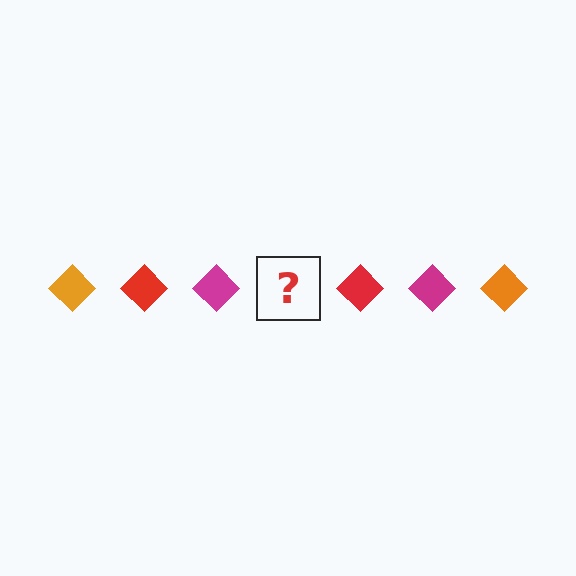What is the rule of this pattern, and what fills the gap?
The rule is that the pattern cycles through orange, red, magenta diamonds. The gap should be filled with an orange diamond.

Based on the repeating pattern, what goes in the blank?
The blank should be an orange diamond.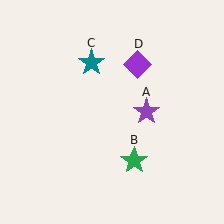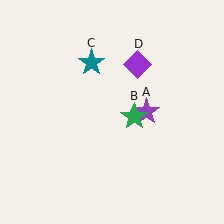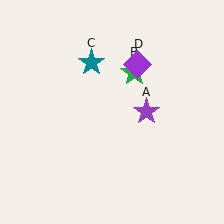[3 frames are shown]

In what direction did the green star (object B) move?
The green star (object B) moved up.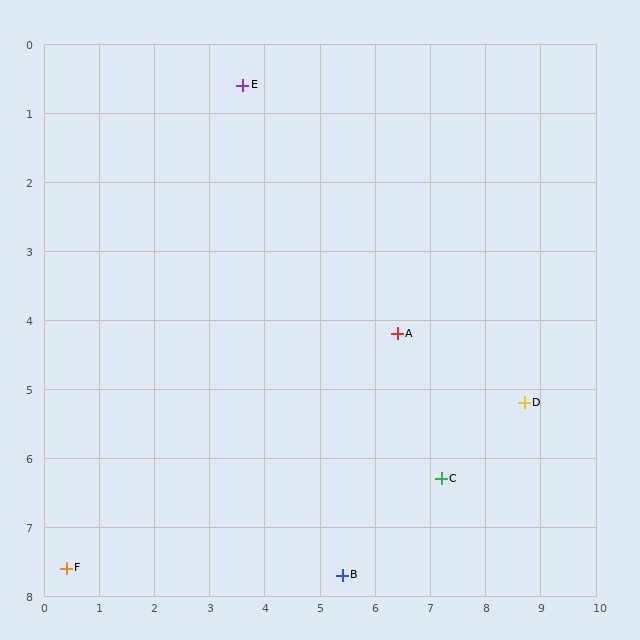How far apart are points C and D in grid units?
Points C and D are about 1.9 grid units apart.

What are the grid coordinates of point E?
Point E is at approximately (3.6, 0.6).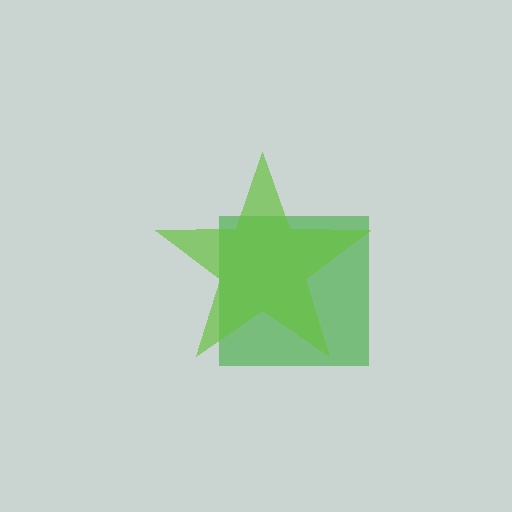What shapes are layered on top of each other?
The layered shapes are: a green square, a lime star.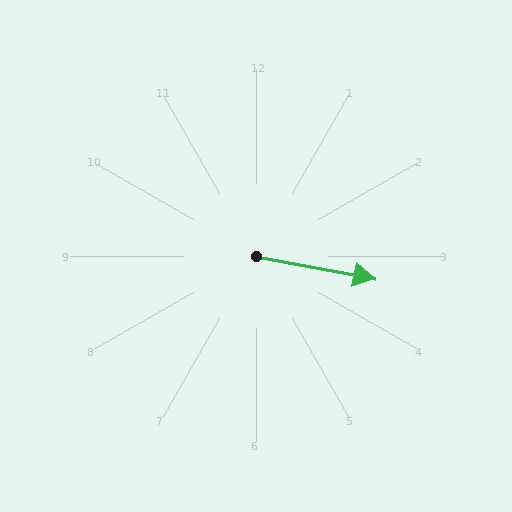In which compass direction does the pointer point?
East.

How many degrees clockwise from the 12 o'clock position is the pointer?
Approximately 101 degrees.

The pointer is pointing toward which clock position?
Roughly 3 o'clock.